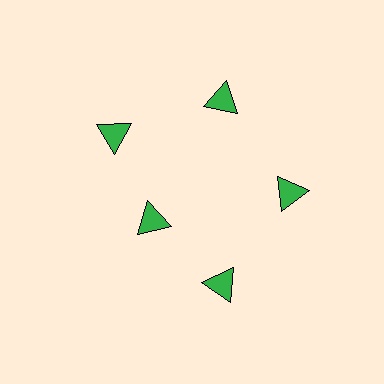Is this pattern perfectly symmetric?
No. The 5 green triangles are arranged in a ring, but one element near the 8 o'clock position is pulled inward toward the center, breaking the 5-fold rotational symmetry.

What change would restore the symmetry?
The symmetry would be restored by moving it outward, back onto the ring so that all 5 triangles sit at equal angles and equal distance from the center.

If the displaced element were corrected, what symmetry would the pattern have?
It would have 5-fold rotational symmetry — the pattern would map onto itself every 72 degrees.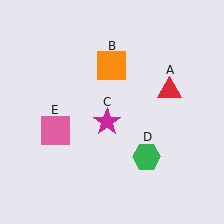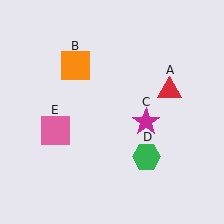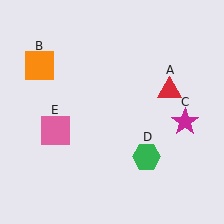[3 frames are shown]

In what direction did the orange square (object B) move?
The orange square (object B) moved left.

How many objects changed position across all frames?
2 objects changed position: orange square (object B), magenta star (object C).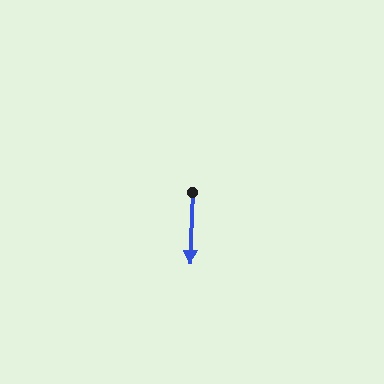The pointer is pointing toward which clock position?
Roughly 6 o'clock.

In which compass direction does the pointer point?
South.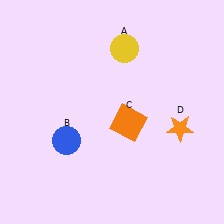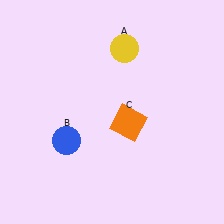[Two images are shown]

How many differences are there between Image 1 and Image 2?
There is 1 difference between the two images.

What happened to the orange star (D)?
The orange star (D) was removed in Image 2. It was in the bottom-right area of Image 1.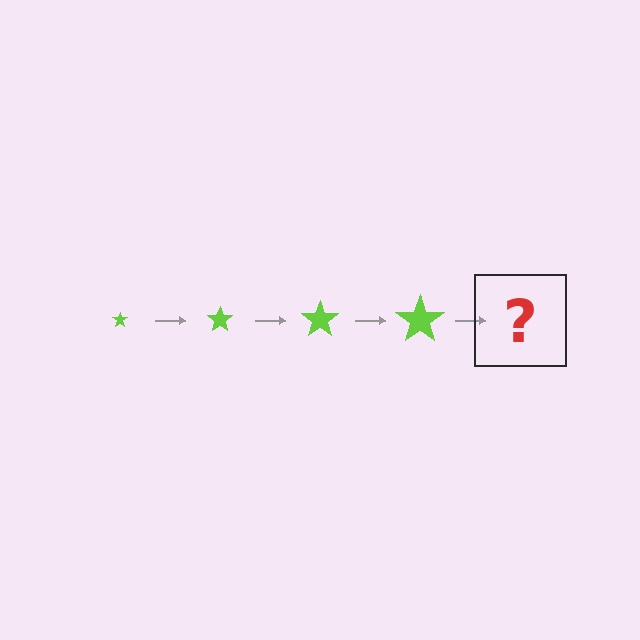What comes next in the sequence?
The next element should be a lime star, larger than the previous one.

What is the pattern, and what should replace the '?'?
The pattern is that the star gets progressively larger each step. The '?' should be a lime star, larger than the previous one.